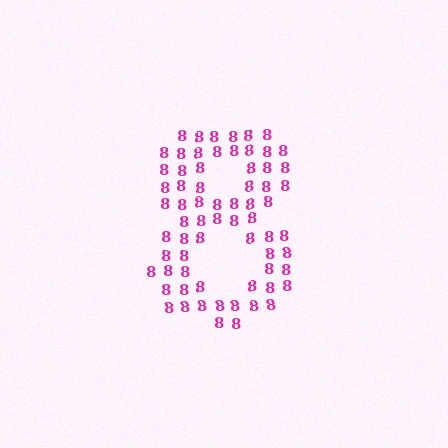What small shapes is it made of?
It is made of small digit 8's.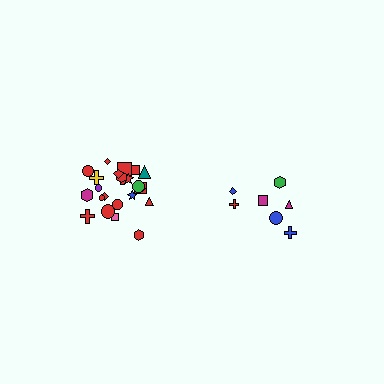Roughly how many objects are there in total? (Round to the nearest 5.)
Roughly 30 objects in total.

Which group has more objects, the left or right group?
The left group.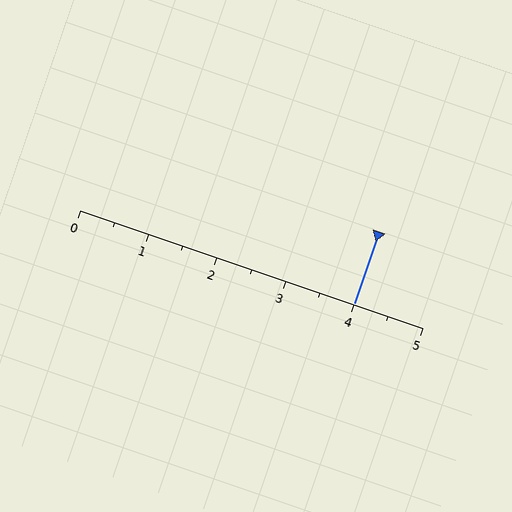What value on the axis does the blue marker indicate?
The marker indicates approximately 4.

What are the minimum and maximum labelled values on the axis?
The axis runs from 0 to 5.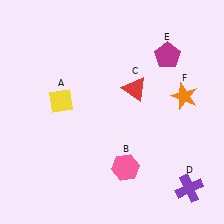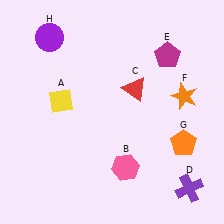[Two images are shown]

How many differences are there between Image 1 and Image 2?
There are 2 differences between the two images.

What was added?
An orange pentagon (G), a purple circle (H) were added in Image 2.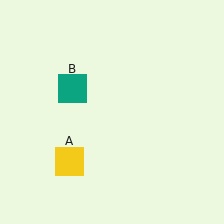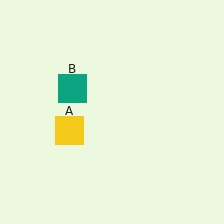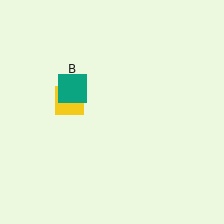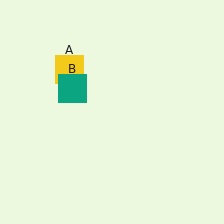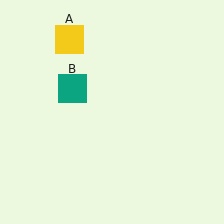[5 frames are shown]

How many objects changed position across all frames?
1 object changed position: yellow square (object A).